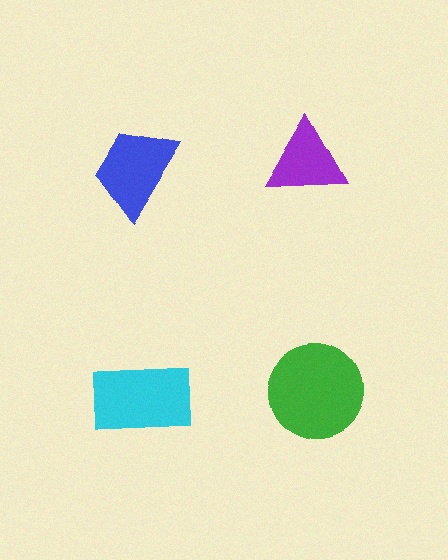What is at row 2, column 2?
A green circle.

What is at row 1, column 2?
A purple triangle.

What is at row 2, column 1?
A cyan rectangle.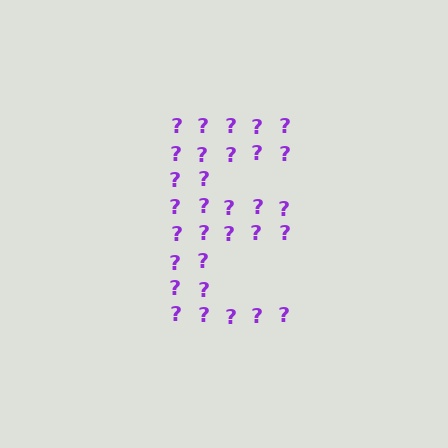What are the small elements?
The small elements are question marks.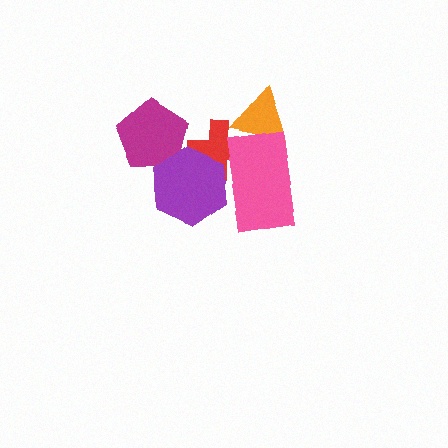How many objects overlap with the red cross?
3 objects overlap with the red cross.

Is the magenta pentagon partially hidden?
Yes, it is partially covered by another shape.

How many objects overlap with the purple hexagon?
3 objects overlap with the purple hexagon.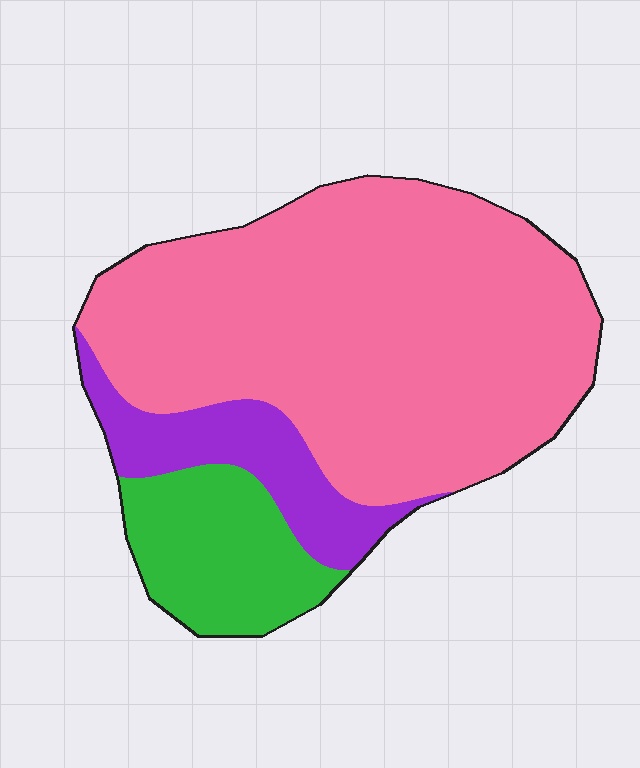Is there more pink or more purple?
Pink.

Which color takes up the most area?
Pink, at roughly 70%.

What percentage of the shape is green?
Green covers 16% of the shape.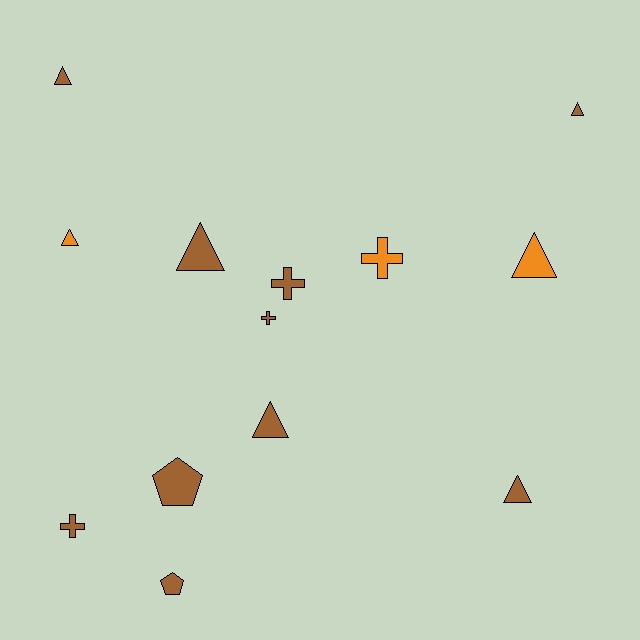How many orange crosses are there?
There is 1 orange cross.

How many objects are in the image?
There are 13 objects.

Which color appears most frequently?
Brown, with 10 objects.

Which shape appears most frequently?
Triangle, with 7 objects.